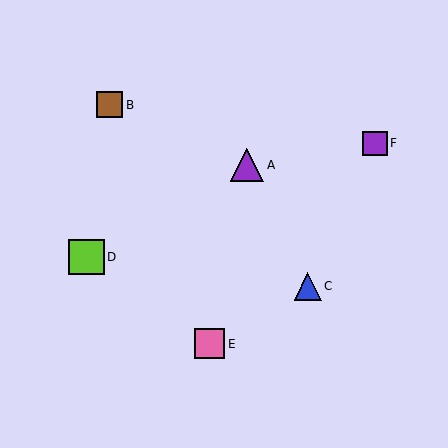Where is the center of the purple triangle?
The center of the purple triangle is at (247, 165).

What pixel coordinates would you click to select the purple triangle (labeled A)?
Click at (247, 165) to select the purple triangle A.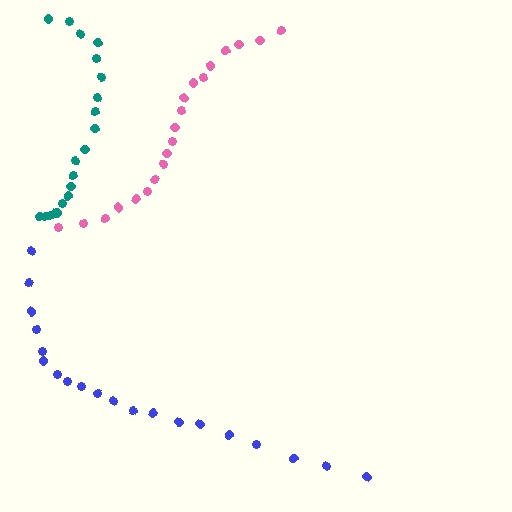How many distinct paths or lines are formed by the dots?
There are 3 distinct paths.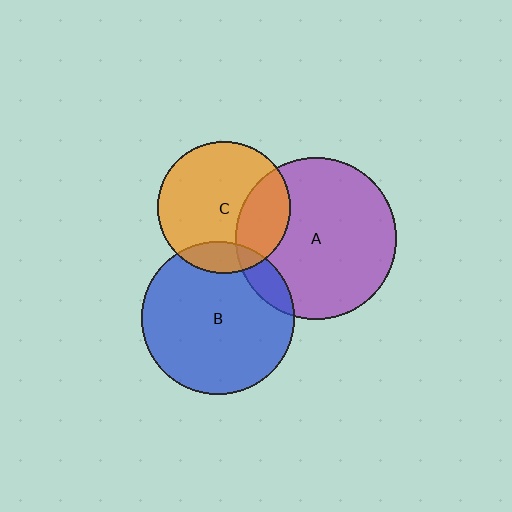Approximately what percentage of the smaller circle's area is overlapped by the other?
Approximately 10%.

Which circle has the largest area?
Circle A (purple).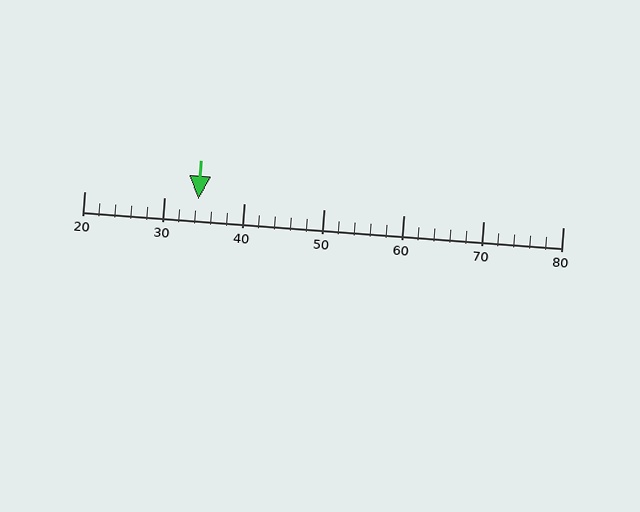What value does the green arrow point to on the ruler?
The green arrow points to approximately 34.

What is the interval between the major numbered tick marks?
The major tick marks are spaced 10 units apart.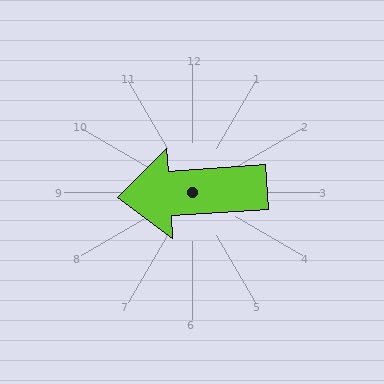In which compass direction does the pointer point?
West.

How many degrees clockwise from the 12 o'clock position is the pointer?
Approximately 266 degrees.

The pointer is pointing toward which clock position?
Roughly 9 o'clock.